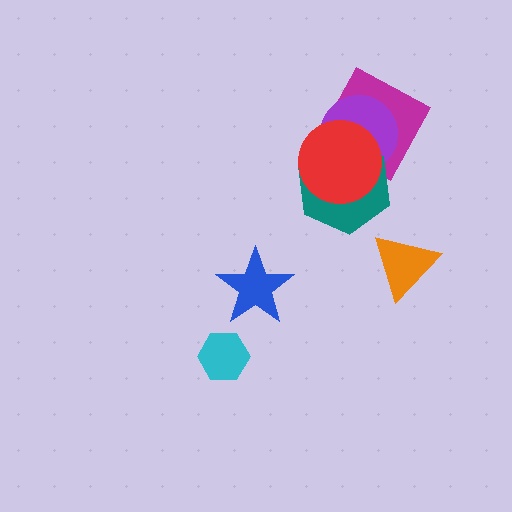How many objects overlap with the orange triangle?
0 objects overlap with the orange triangle.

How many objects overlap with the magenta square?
3 objects overlap with the magenta square.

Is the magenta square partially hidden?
Yes, it is partially covered by another shape.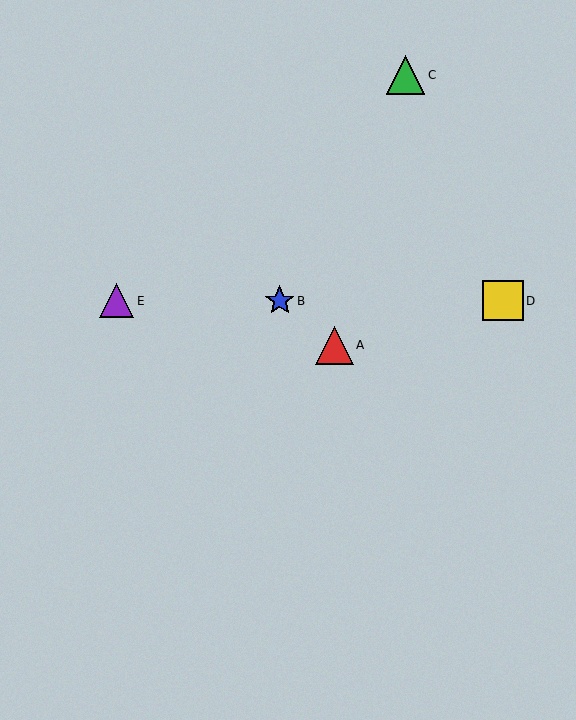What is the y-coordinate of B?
Object B is at y≈301.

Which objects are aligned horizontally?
Objects B, D, E are aligned horizontally.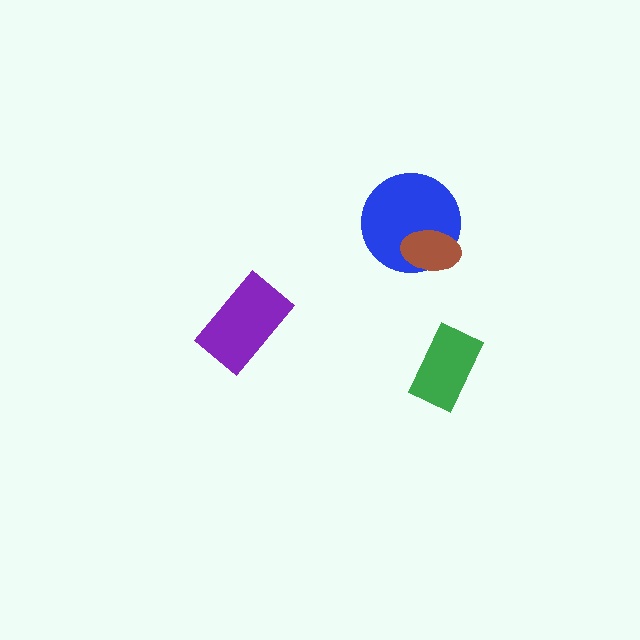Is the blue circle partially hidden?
Yes, it is partially covered by another shape.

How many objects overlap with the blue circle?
1 object overlaps with the blue circle.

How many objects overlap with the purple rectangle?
0 objects overlap with the purple rectangle.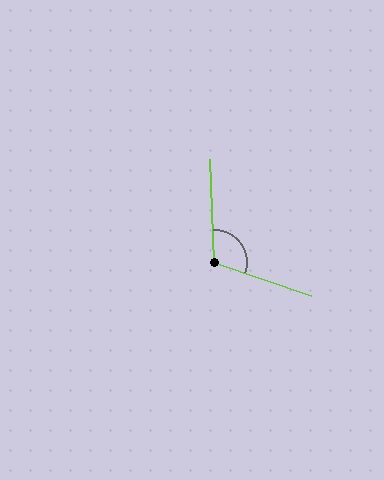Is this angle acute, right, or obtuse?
It is obtuse.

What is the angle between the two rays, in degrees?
Approximately 110 degrees.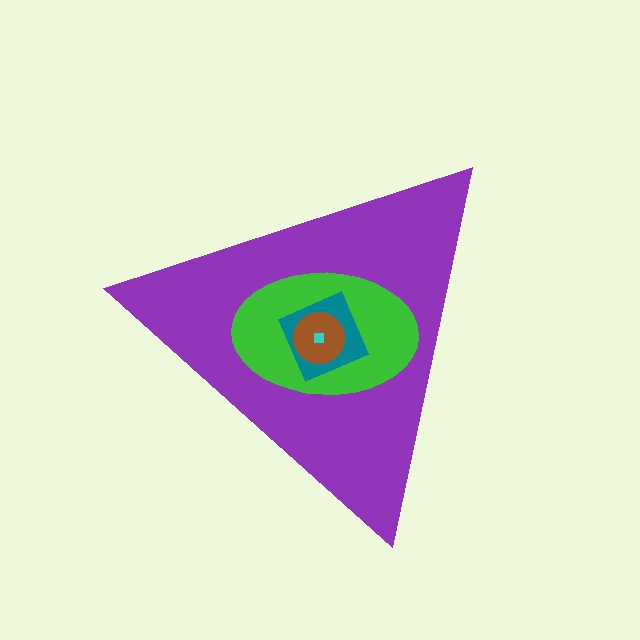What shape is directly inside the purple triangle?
The green ellipse.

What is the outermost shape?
The purple triangle.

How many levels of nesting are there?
5.